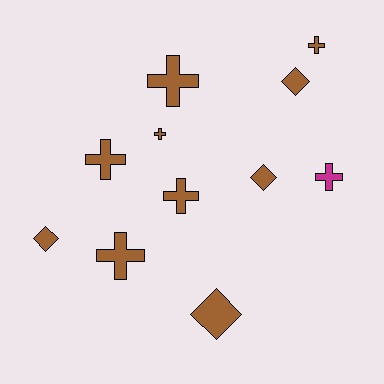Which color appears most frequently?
Brown, with 10 objects.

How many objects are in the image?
There are 11 objects.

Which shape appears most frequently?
Cross, with 7 objects.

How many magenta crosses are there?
There is 1 magenta cross.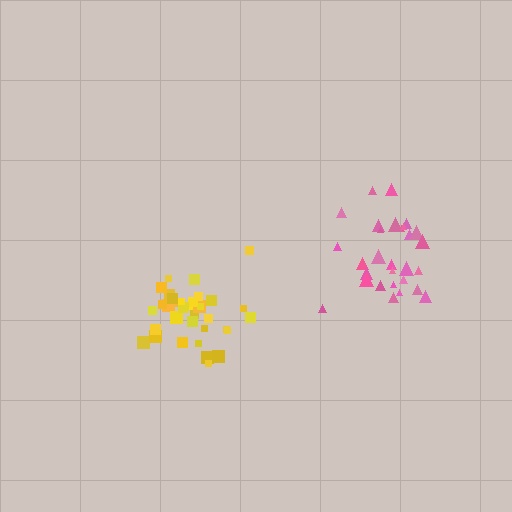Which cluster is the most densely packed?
Yellow.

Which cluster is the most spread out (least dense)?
Pink.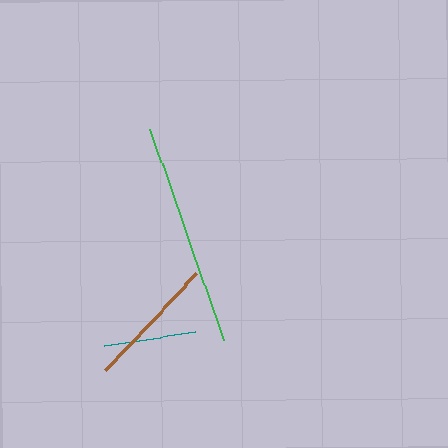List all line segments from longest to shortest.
From longest to shortest: green, brown, teal.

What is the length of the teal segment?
The teal segment is approximately 92 pixels long.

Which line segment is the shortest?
The teal line is the shortest at approximately 92 pixels.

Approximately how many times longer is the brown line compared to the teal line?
The brown line is approximately 1.4 times the length of the teal line.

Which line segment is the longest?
The green line is the longest at approximately 223 pixels.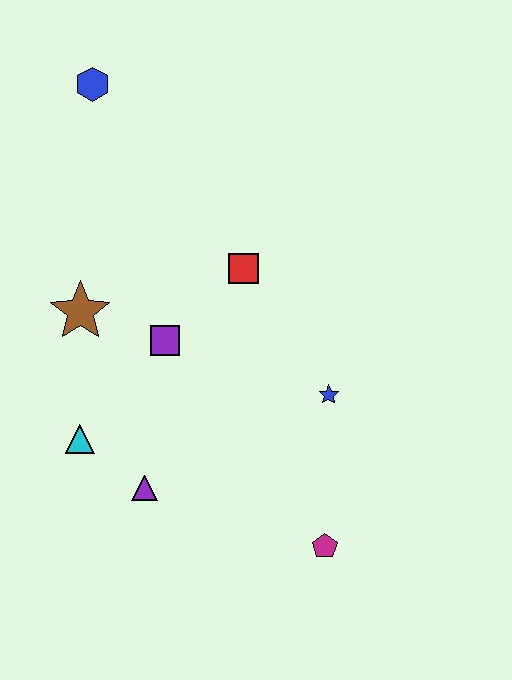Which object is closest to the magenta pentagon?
The blue star is closest to the magenta pentagon.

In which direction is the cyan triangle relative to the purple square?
The cyan triangle is below the purple square.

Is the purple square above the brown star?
No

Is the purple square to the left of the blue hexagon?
No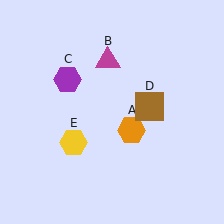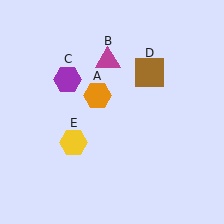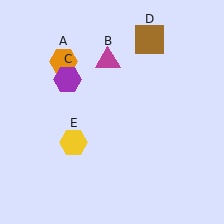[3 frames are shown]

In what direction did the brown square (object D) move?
The brown square (object D) moved up.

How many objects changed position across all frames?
2 objects changed position: orange hexagon (object A), brown square (object D).